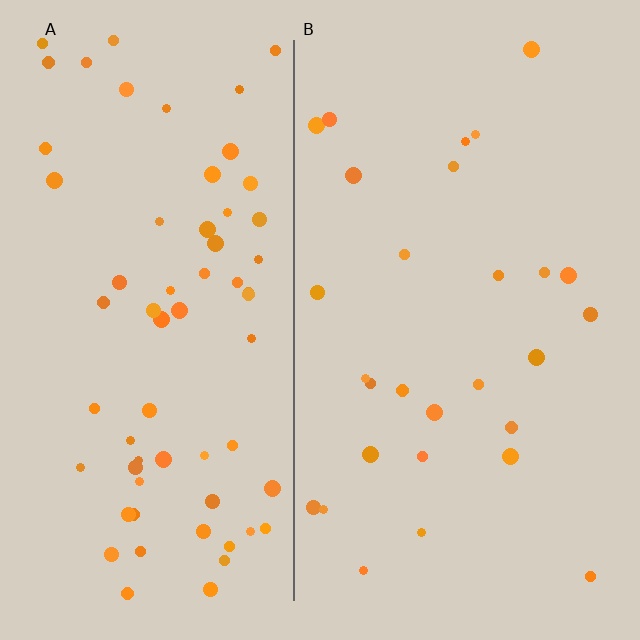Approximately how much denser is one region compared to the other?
Approximately 2.3× — region A over region B.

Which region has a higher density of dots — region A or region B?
A (the left).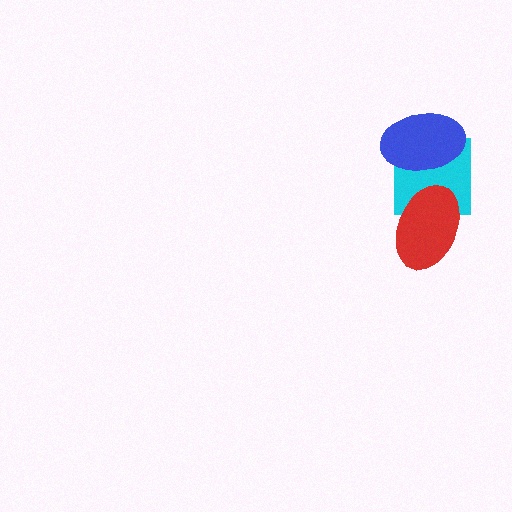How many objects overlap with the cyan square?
2 objects overlap with the cyan square.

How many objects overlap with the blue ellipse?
1 object overlaps with the blue ellipse.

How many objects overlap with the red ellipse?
1 object overlaps with the red ellipse.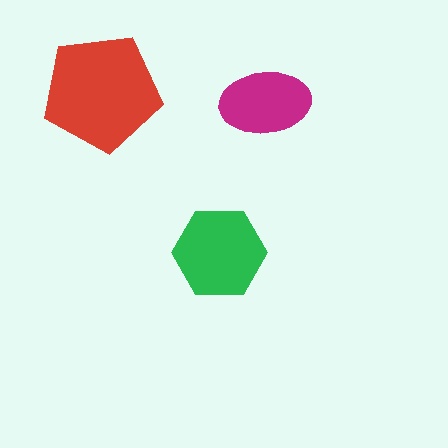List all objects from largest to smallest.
The red pentagon, the green hexagon, the magenta ellipse.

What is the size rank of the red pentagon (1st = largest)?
1st.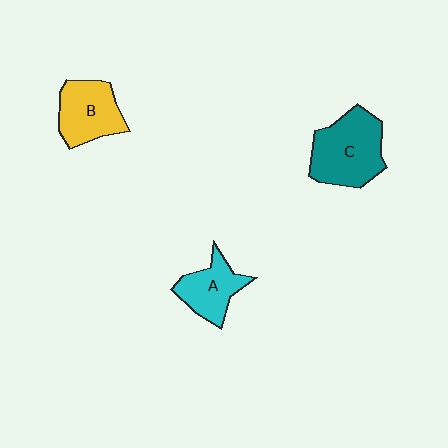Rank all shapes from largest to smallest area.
From largest to smallest: C (teal), B (yellow), A (cyan).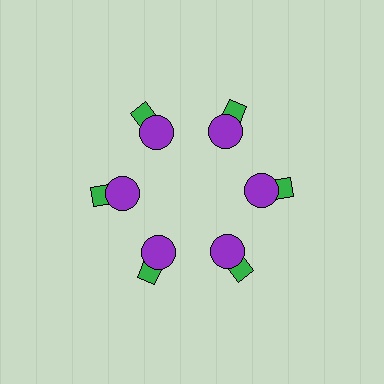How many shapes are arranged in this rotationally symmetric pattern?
There are 12 shapes, arranged in 6 groups of 2.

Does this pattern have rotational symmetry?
Yes, this pattern has 6-fold rotational symmetry. It looks the same after rotating 60 degrees around the center.